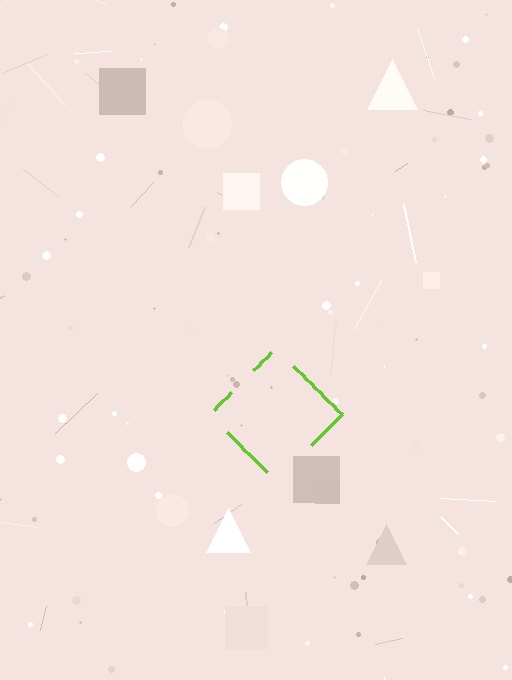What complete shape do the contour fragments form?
The contour fragments form a diamond.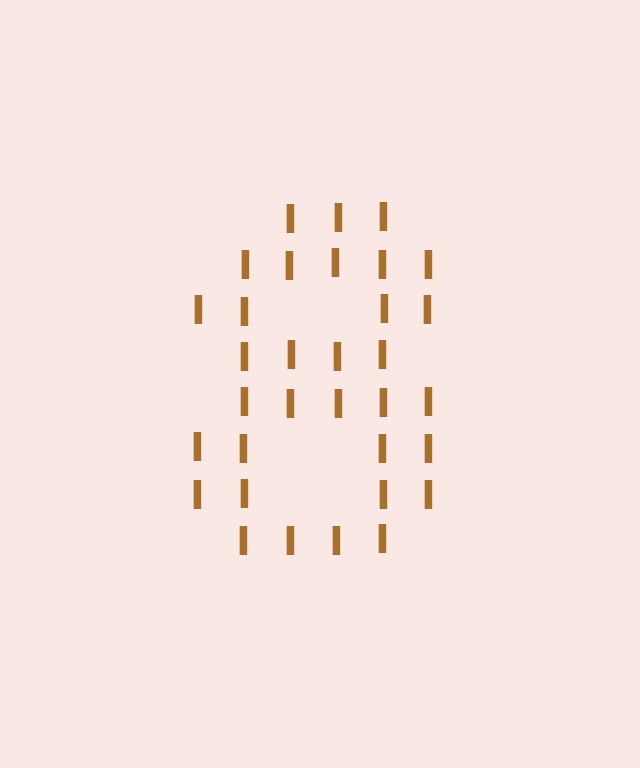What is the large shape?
The large shape is the digit 8.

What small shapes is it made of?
It is made of small letter I's.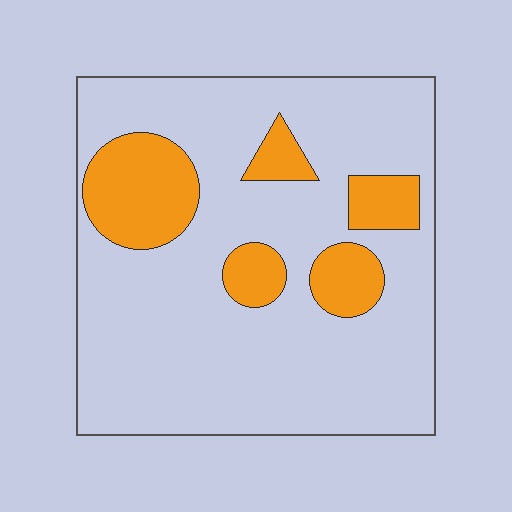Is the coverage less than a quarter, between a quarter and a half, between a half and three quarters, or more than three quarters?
Less than a quarter.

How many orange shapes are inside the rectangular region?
5.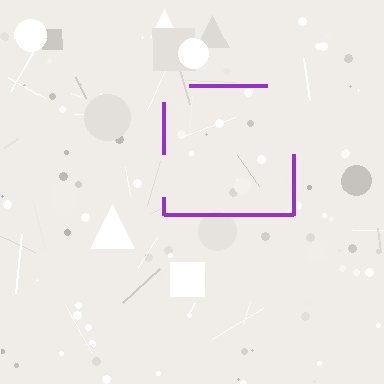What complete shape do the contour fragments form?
The contour fragments form a square.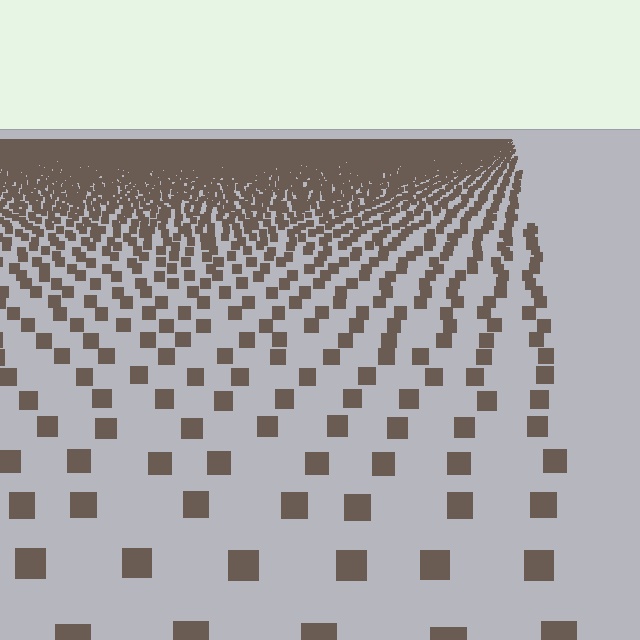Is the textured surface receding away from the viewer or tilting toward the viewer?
The surface is receding away from the viewer. Texture elements get smaller and denser toward the top.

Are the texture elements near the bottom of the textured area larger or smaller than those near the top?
Larger. Near the bottom, elements are closer to the viewer and appear at a bigger on-screen size.